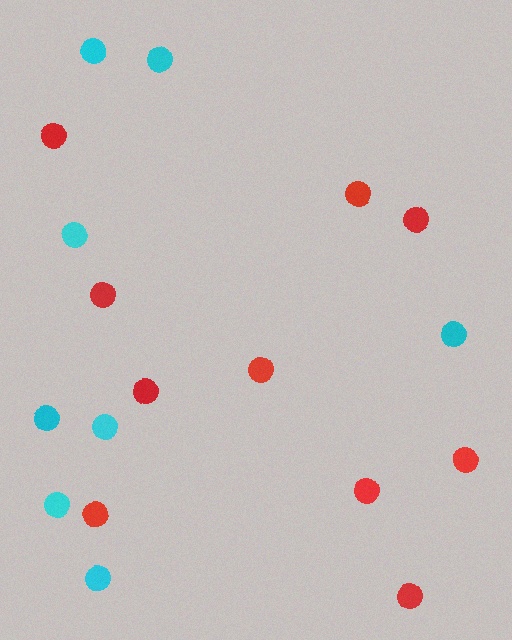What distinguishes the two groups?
There are 2 groups: one group of red circles (10) and one group of cyan circles (8).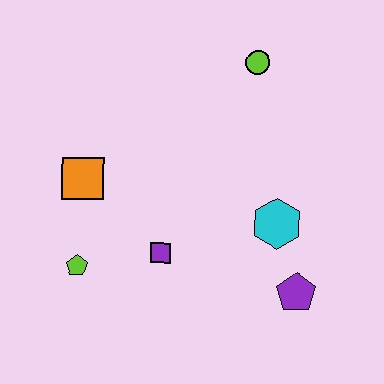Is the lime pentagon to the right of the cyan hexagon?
No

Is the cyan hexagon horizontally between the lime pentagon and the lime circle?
No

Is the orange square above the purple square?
Yes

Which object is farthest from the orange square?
The purple pentagon is farthest from the orange square.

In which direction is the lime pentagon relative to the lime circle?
The lime pentagon is below the lime circle.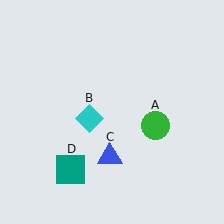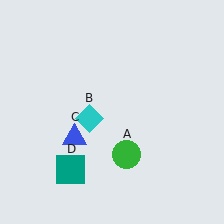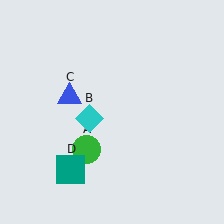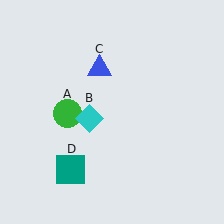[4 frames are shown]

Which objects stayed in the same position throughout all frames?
Cyan diamond (object B) and teal square (object D) remained stationary.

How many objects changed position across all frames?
2 objects changed position: green circle (object A), blue triangle (object C).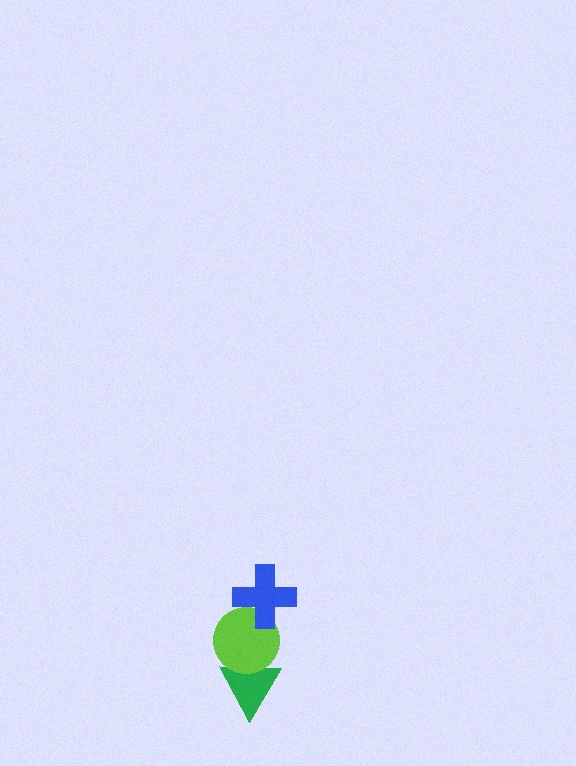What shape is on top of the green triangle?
The lime circle is on top of the green triangle.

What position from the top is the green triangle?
The green triangle is 3rd from the top.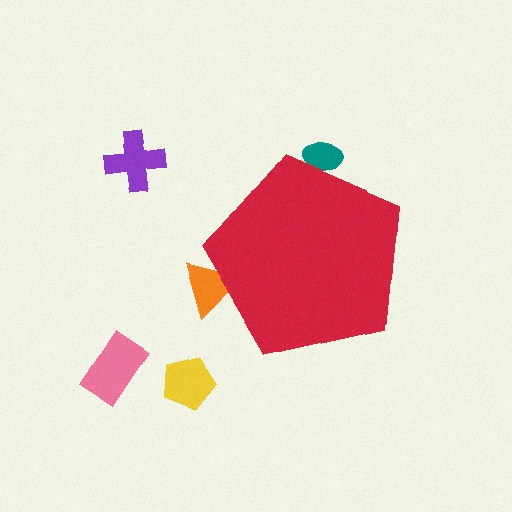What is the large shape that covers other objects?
A red pentagon.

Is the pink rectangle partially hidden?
No, the pink rectangle is fully visible.